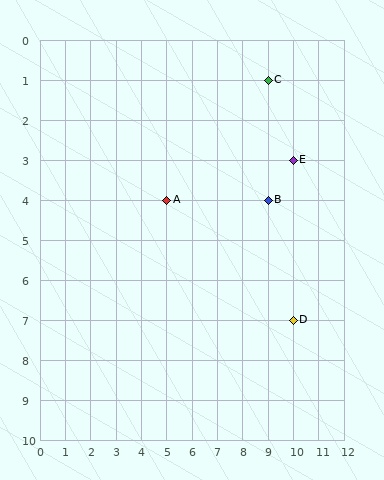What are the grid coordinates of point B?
Point B is at grid coordinates (9, 4).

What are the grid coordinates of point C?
Point C is at grid coordinates (9, 1).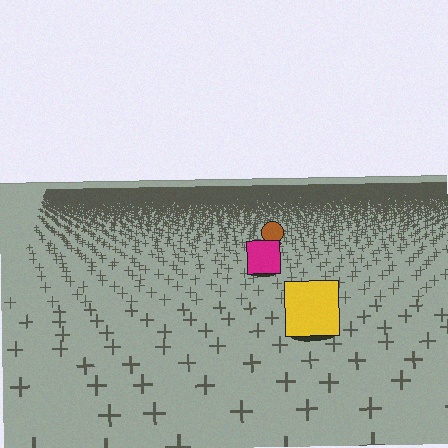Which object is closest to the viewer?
The yellow square is closest. The texture marks near it are larger and more spread out.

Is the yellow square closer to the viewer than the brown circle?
Yes. The yellow square is closer — you can tell from the texture gradient: the ground texture is coarser near it.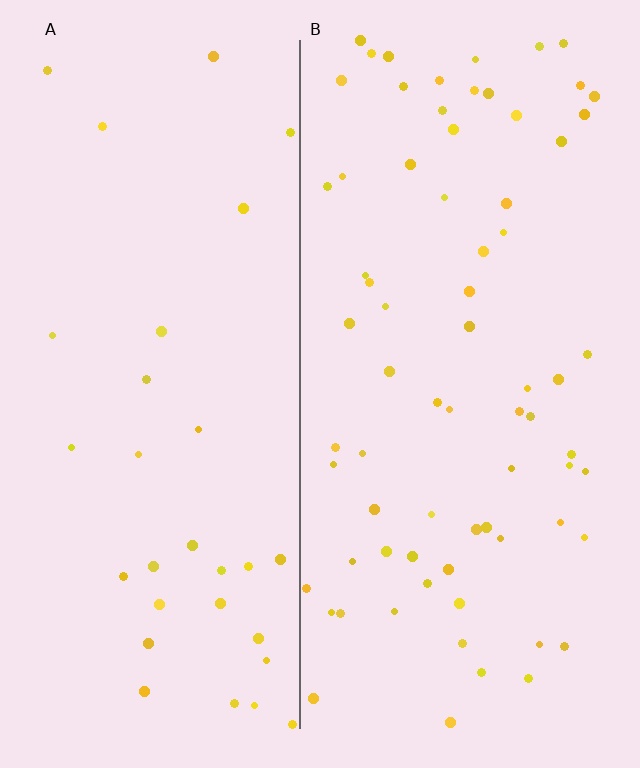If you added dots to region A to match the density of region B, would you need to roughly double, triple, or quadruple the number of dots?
Approximately double.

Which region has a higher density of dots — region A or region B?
B (the right).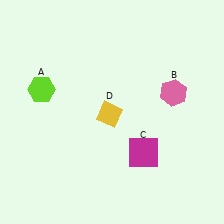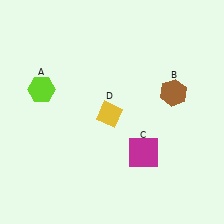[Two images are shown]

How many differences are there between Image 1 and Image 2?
There is 1 difference between the two images.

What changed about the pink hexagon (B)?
In Image 1, B is pink. In Image 2, it changed to brown.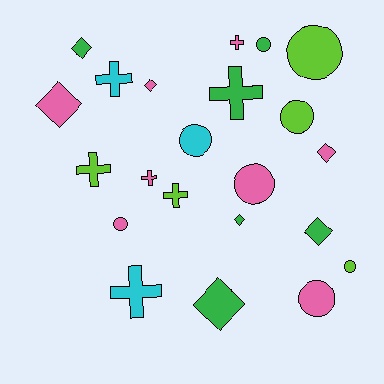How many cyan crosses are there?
There are 2 cyan crosses.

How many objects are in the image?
There are 22 objects.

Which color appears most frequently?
Pink, with 8 objects.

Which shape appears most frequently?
Circle, with 8 objects.